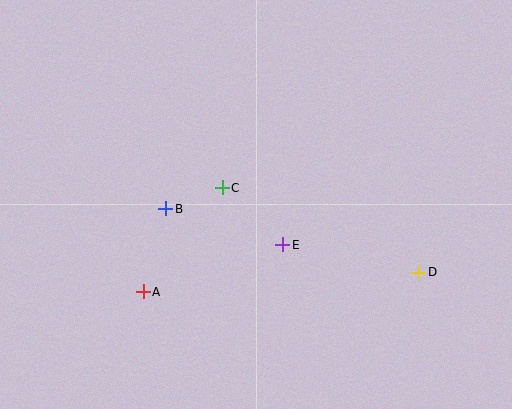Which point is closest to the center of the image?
Point C at (222, 188) is closest to the center.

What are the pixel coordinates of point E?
Point E is at (283, 245).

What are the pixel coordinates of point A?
Point A is at (143, 292).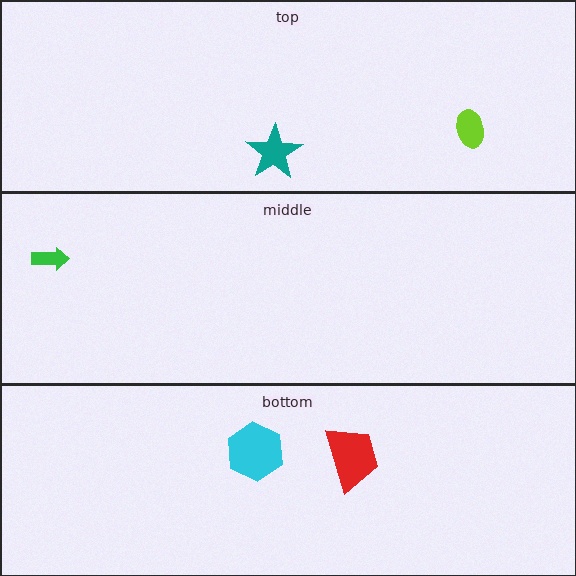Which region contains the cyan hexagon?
The bottom region.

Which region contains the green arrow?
The middle region.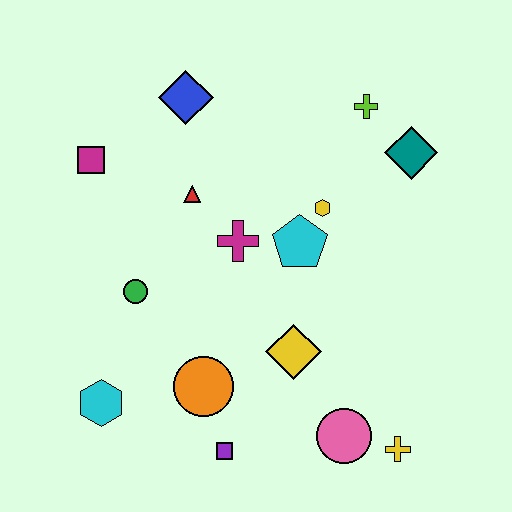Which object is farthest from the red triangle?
The yellow cross is farthest from the red triangle.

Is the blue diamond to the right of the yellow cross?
No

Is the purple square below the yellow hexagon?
Yes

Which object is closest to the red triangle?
The magenta cross is closest to the red triangle.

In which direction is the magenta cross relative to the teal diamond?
The magenta cross is to the left of the teal diamond.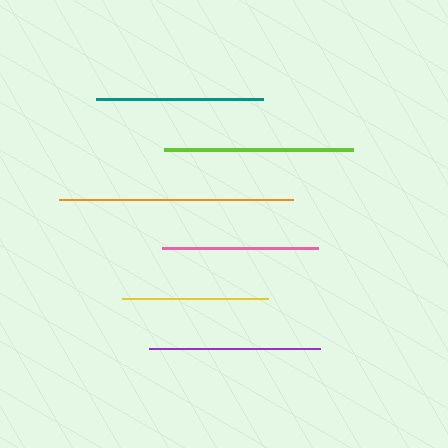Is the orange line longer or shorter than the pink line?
The orange line is longer than the pink line.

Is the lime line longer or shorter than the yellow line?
The lime line is longer than the yellow line.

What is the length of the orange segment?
The orange segment is approximately 233 pixels long.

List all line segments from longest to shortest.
From longest to shortest: orange, lime, purple, teal, pink, yellow.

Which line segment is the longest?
The orange line is the longest at approximately 233 pixels.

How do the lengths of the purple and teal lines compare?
The purple and teal lines are approximately the same length.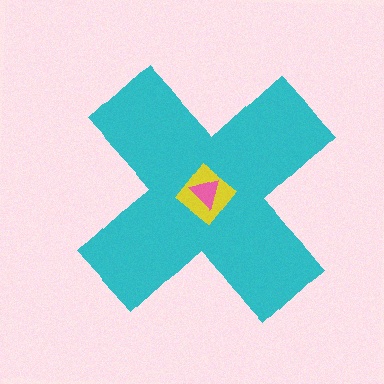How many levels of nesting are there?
3.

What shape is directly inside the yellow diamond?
The pink triangle.